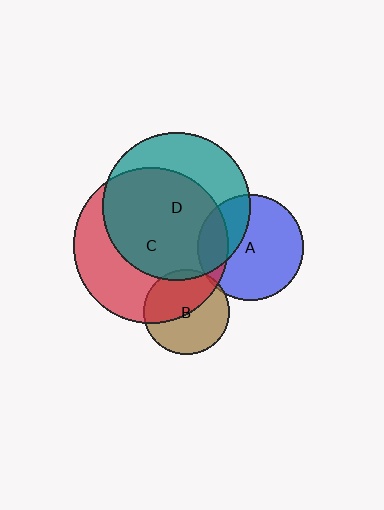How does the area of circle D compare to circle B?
Approximately 3.0 times.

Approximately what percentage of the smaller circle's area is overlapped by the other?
Approximately 20%.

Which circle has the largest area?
Circle C (red).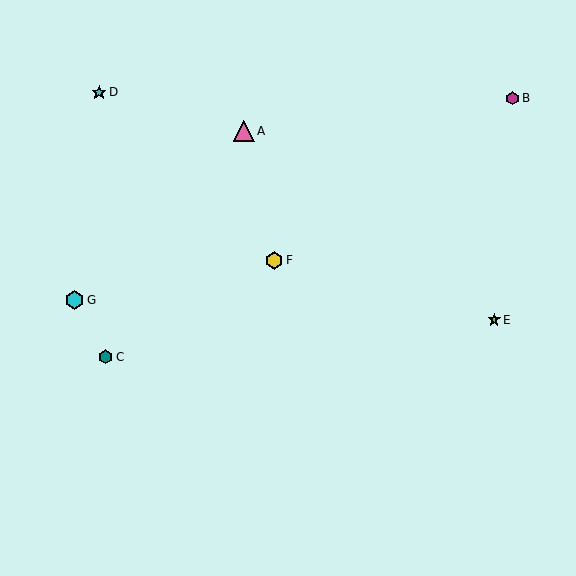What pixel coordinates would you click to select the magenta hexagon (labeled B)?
Click at (513, 98) to select the magenta hexagon B.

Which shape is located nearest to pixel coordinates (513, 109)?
The magenta hexagon (labeled B) at (513, 98) is nearest to that location.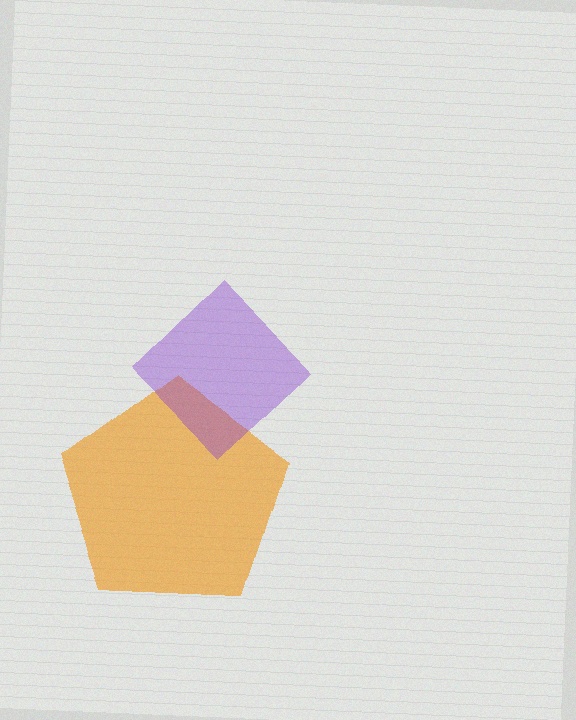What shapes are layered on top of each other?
The layered shapes are: an orange pentagon, a purple diamond.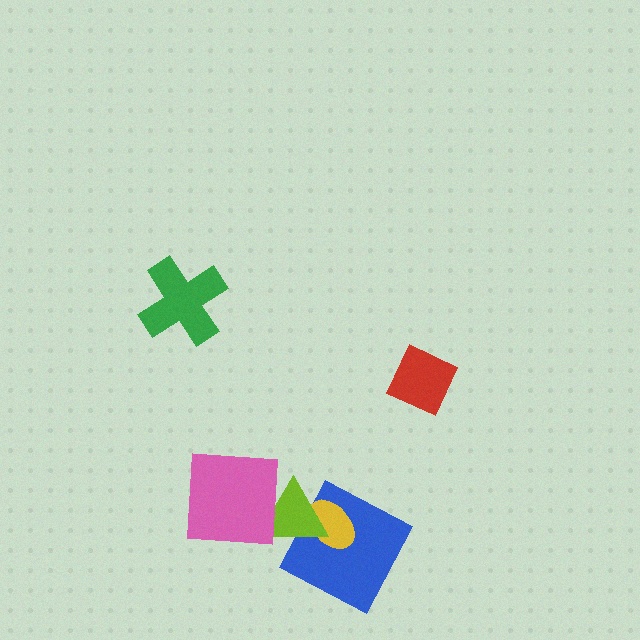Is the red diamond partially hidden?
No, no other shape covers it.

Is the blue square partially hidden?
Yes, it is partially covered by another shape.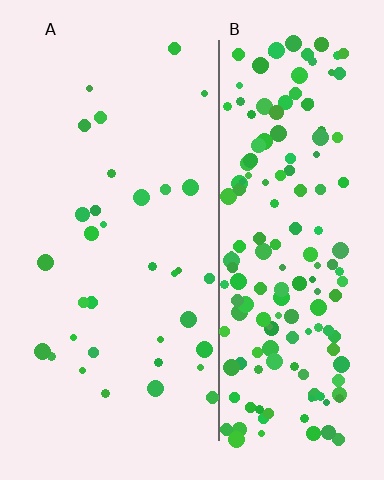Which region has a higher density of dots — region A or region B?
B (the right).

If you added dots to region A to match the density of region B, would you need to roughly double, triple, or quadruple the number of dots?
Approximately quadruple.